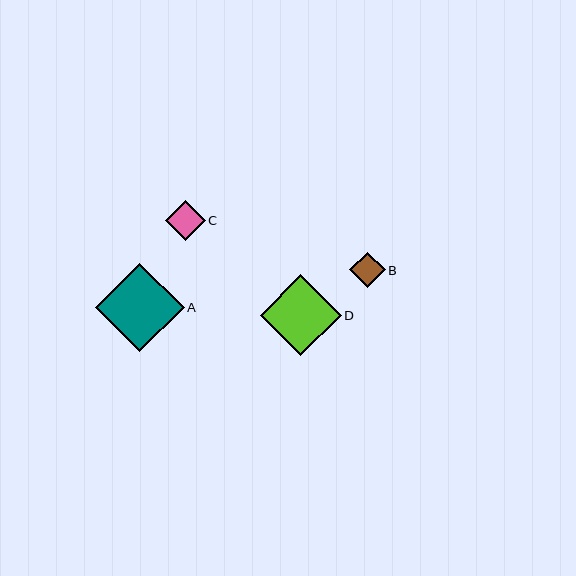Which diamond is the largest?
Diamond A is the largest with a size of approximately 89 pixels.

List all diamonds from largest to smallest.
From largest to smallest: A, D, C, B.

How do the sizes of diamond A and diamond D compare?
Diamond A and diamond D are approximately the same size.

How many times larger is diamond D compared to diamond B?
Diamond D is approximately 2.3 times the size of diamond B.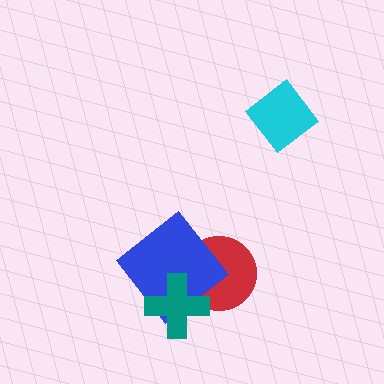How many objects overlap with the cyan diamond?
0 objects overlap with the cyan diamond.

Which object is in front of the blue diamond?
The teal cross is in front of the blue diamond.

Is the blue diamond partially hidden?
Yes, it is partially covered by another shape.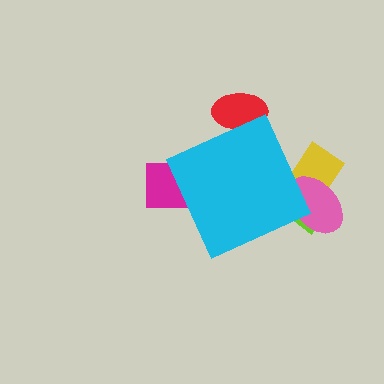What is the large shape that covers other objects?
A cyan diamond.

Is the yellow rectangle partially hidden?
Yes, the yellow rectangle is partially hidden behind the cyan diamond.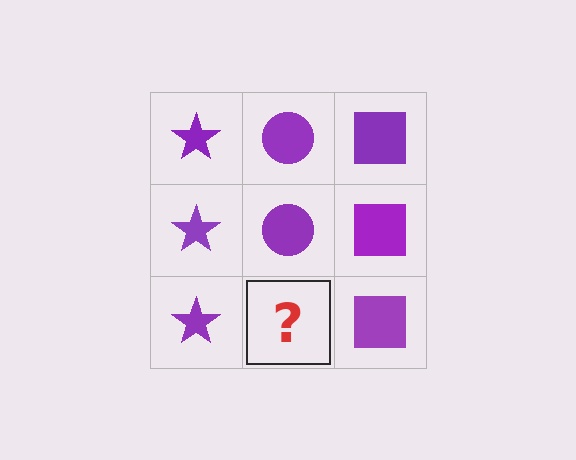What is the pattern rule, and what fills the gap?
The rule is that each column has a consistent shape. The gap should be filled with a purple circle.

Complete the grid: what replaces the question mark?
The question mark should be replaced with a purple circle.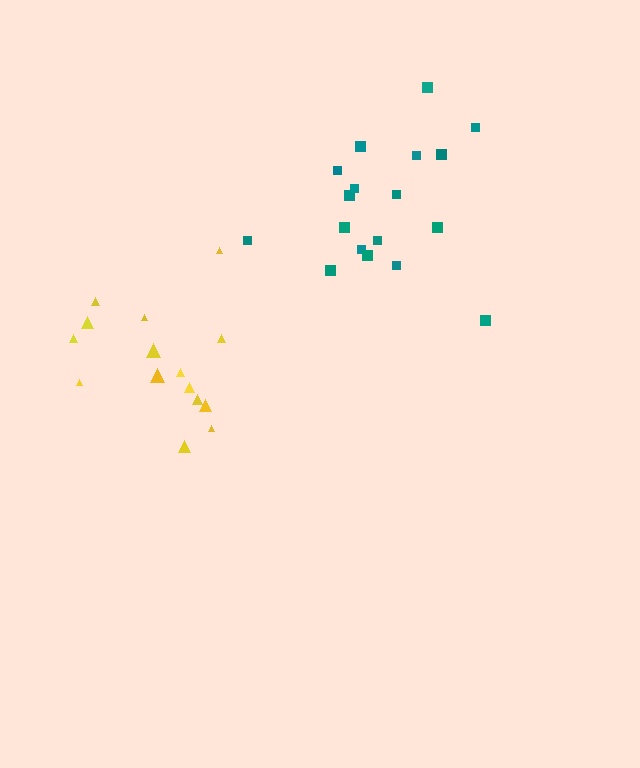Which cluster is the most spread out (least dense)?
Teal.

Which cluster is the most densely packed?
Yellow.